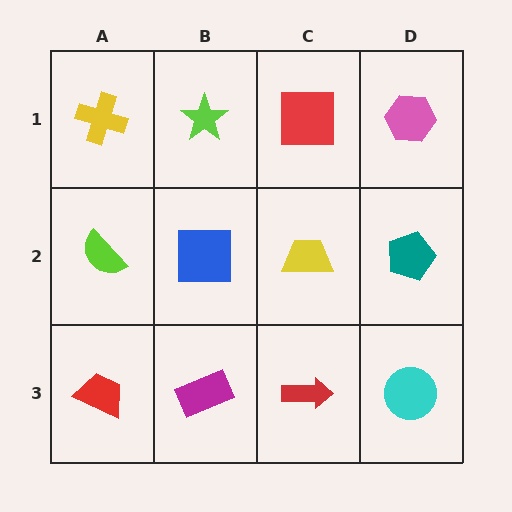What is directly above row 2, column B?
A lime star.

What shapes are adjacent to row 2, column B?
A lime star (row 1, column B), a magenta rectangle (row 3, column B), a lime semicircle (row 2, column A), a yellow trapezoid (row 2, column C).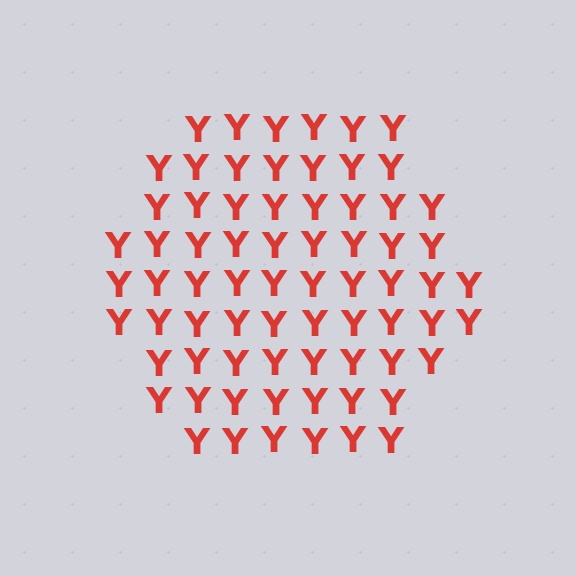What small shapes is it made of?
It is made of small letter Y's.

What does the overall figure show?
The overall figure shows a hexagon.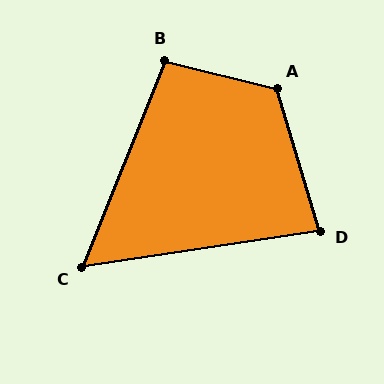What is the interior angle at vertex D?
Approximately 82 degrees (acute).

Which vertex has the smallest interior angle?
C, at approximately 59 degrees.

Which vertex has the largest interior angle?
A, at approximately 121 degrees.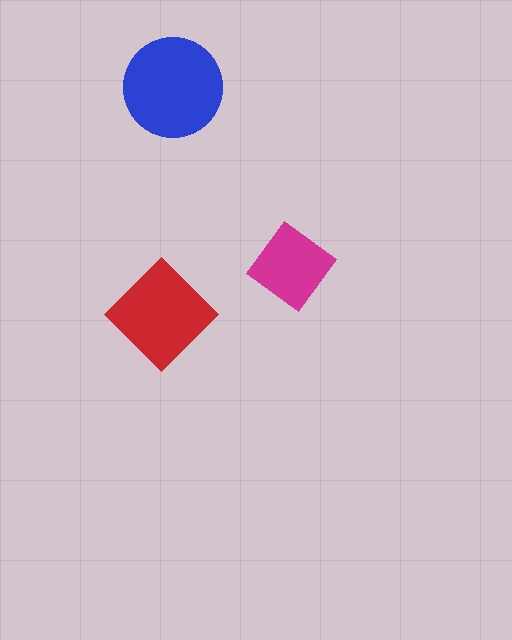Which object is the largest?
The blue circle.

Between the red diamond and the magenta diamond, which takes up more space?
The red diamond.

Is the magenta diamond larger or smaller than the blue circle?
Smaller.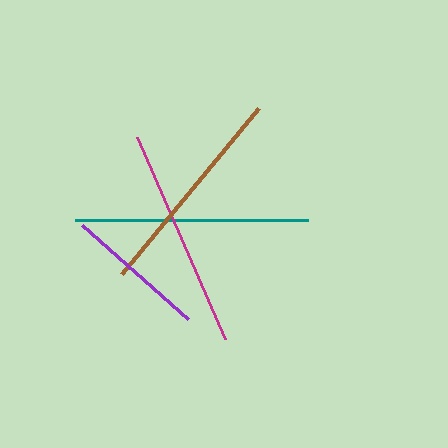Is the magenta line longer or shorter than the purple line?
The magenta line is longer than the purple line.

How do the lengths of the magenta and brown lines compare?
The magenta and brown lines are approximately the same length.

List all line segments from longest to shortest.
From longest to shortest: teal, magenta, brown, purple.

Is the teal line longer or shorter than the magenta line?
The teal line is longer than the magenta line.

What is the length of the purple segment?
The purple segment is approximately 142 pixels long.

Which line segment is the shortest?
The purple line is the shortest at approximately 142 pixels.